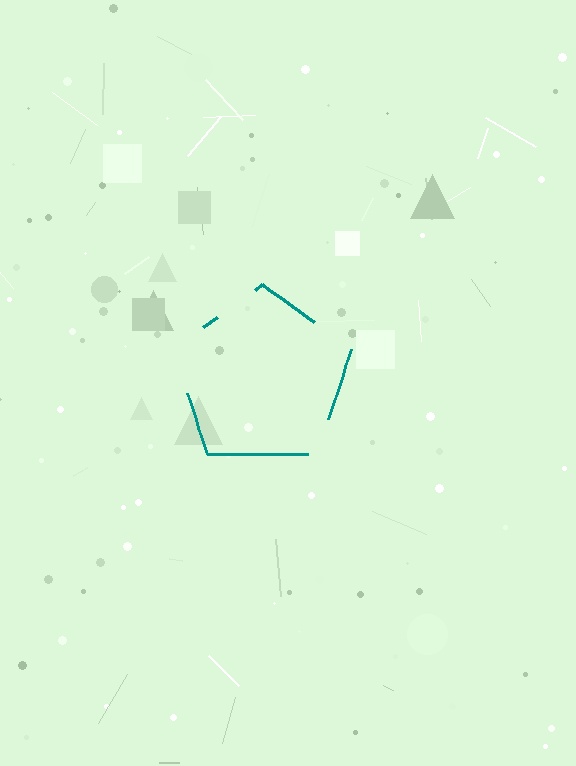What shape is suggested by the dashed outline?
The dashed outline suggests a pentagon.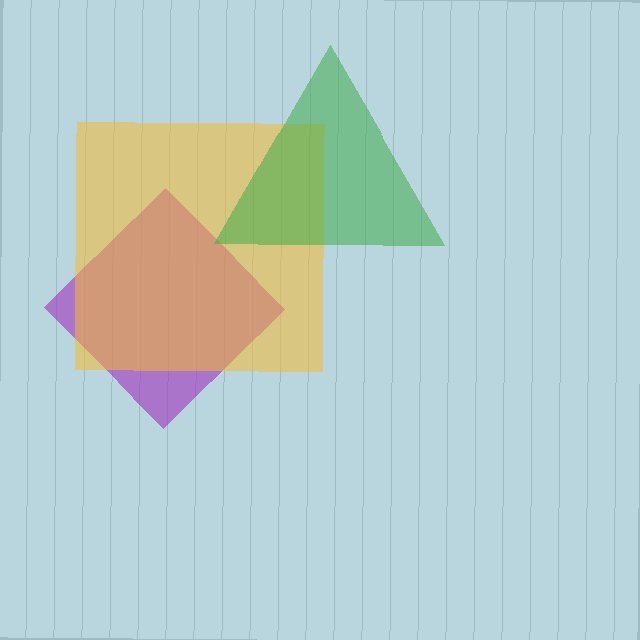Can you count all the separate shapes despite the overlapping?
Yes, there are 3 separate shapes.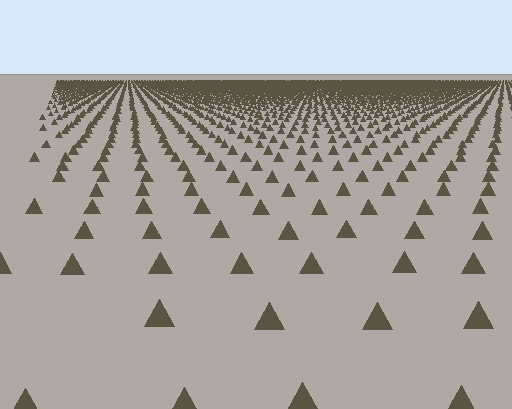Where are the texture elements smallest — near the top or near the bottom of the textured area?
Near the top.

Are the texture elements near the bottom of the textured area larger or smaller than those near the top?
Larger. Near the bottom, elements are closer to the viewer and appear at a bigger on-screen size.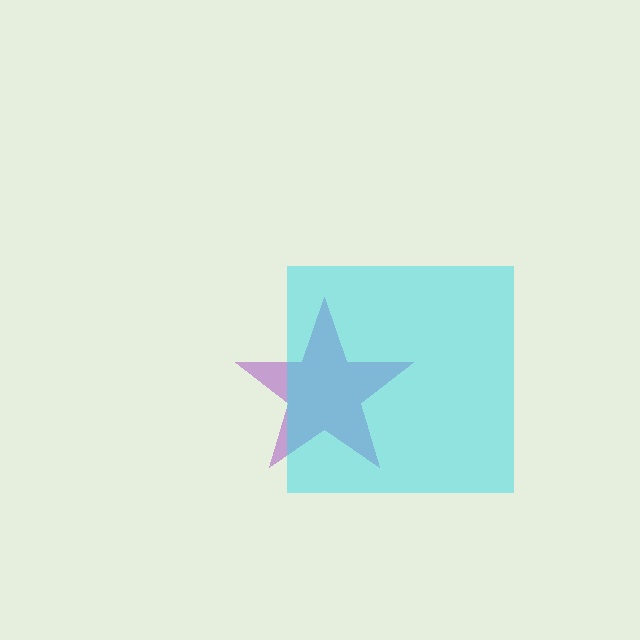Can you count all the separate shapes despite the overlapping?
Yes, there are 2 separate shapes.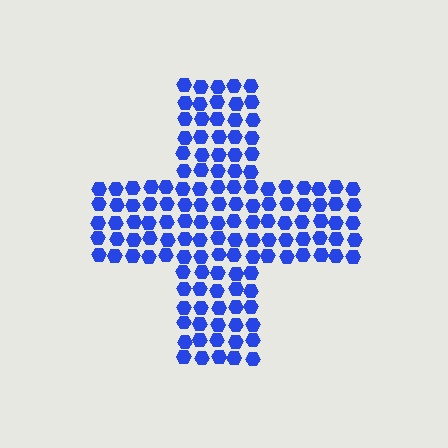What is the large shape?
The large shape is a cross.